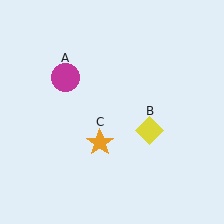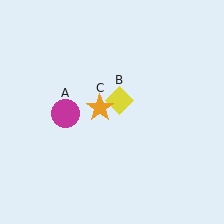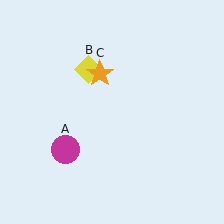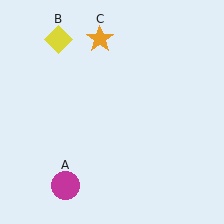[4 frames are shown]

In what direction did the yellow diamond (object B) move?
The yellow diamond (object B) moved up and to the left.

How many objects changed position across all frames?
3 objects changed position: magenta circle (object A), yellow diamond (object B), orange star (object C).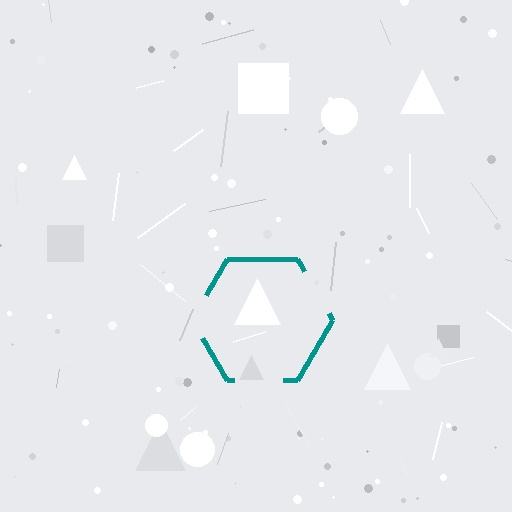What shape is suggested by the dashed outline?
The dashed outline suggests a hexagon.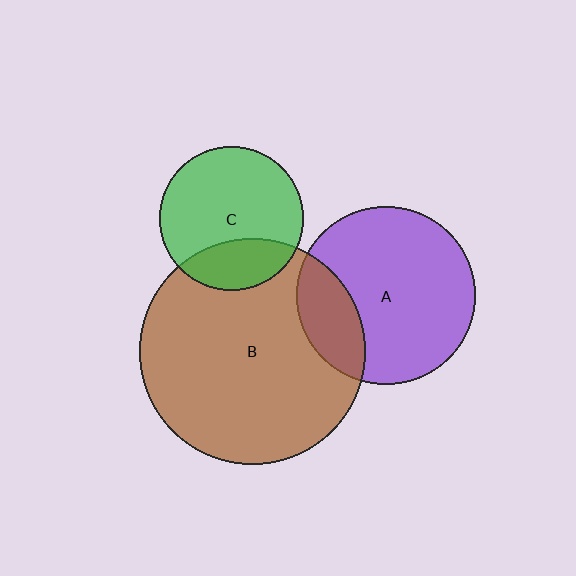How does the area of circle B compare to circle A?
Approximately 1.6 times.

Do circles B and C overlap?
Yes.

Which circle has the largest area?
Circle B (brown).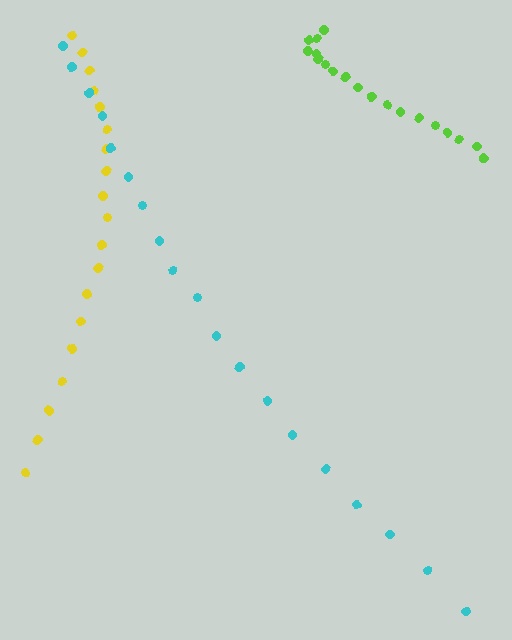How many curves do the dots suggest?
There are 3 distinct paths.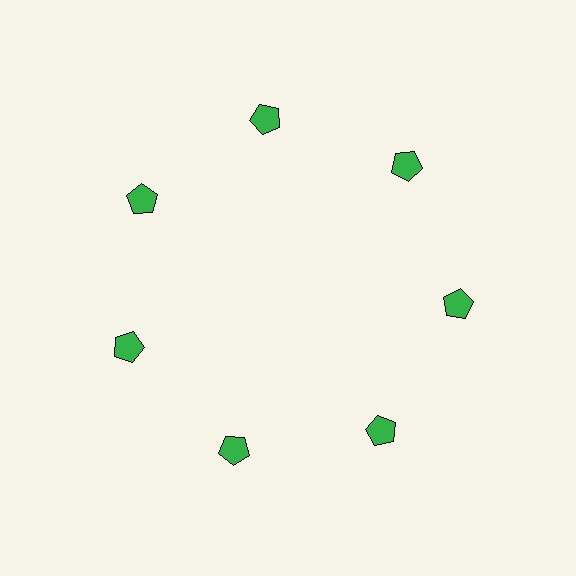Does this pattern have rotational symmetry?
Yes, this pattern has 7-fold rotational symmetry. It looks the same after rotating 51 degrees around the center.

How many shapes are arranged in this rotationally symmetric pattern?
There are 7 shapes, arranged in 7 groups of 1.